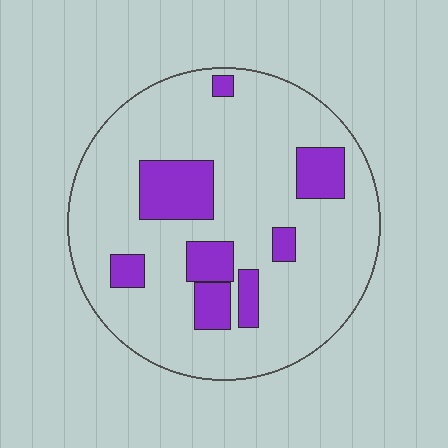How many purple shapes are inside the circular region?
8.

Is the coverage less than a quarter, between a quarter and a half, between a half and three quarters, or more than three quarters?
Less than a quarter.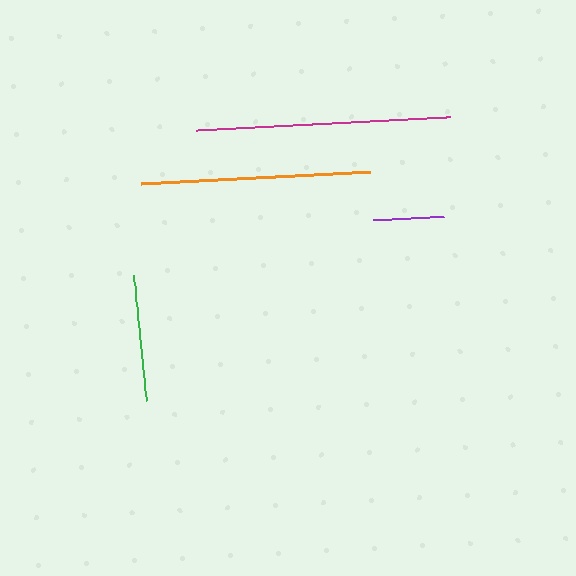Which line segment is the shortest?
The purple line is the shortest at approximately 72 pixels.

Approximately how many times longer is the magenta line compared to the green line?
The magenta line is approximately 2.0 times the length of the green line.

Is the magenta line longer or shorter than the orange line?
The magenta line is longer than the orange line.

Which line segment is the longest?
The magenta line is the longest at approximately 256 pixels.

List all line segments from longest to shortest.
From longest to shortest: magenta, orange, green, purple.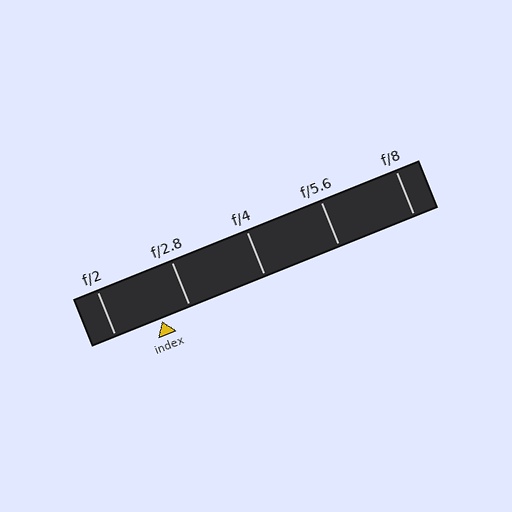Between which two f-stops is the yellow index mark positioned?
The index mark is between f/2 and f/2.8.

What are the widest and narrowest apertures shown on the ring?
The widest aperture shown is f/2 and the narrowest is f/8.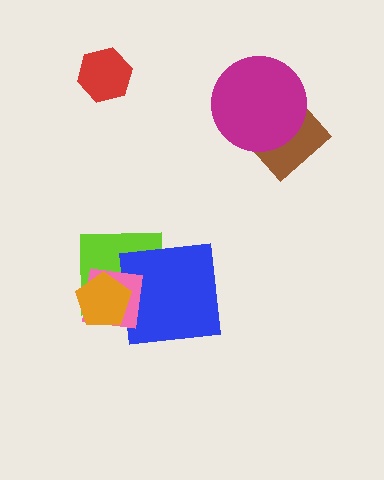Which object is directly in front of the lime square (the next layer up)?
The blue square is directly in front of the lime square.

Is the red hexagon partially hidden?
No, no other shape covers it.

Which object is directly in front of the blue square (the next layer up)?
The pink square is directly in front of the blue square.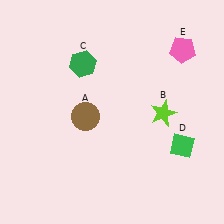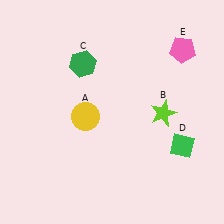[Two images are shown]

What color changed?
The circle (A) changed from brown in Image 1 to yellow in Image 2.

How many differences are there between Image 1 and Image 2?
There is 1 difference between the two images.